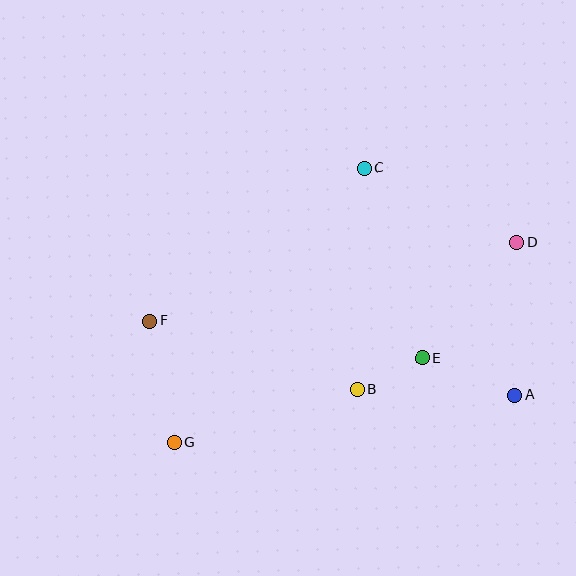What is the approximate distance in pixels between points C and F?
The distance between C and F is approximately 264 pixels.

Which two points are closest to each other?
Points B and E are closest to each other.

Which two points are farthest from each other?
Points D and G are farthest from each other.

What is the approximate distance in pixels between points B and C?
The distance between B and C is approximately 222 pixels.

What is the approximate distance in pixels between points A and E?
The distance between A and E is approximately 100 pixels.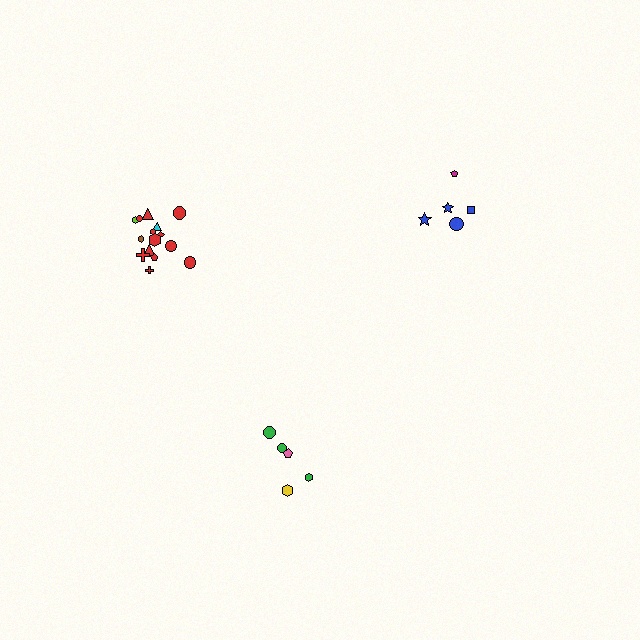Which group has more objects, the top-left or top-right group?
The top-left group.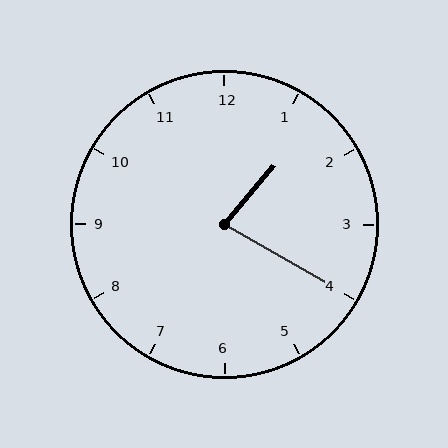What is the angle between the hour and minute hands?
Approximately 80 degrees.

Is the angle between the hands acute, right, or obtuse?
It is acute.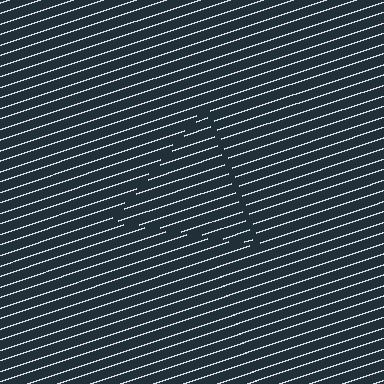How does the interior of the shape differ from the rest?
The interior of the shape contains the same grating, shifted by half a period — the contour is defined by the phase discontinuity where line-ends from the inner and outer gratings abut.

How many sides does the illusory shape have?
3 sides — the line-ends trace a triangle.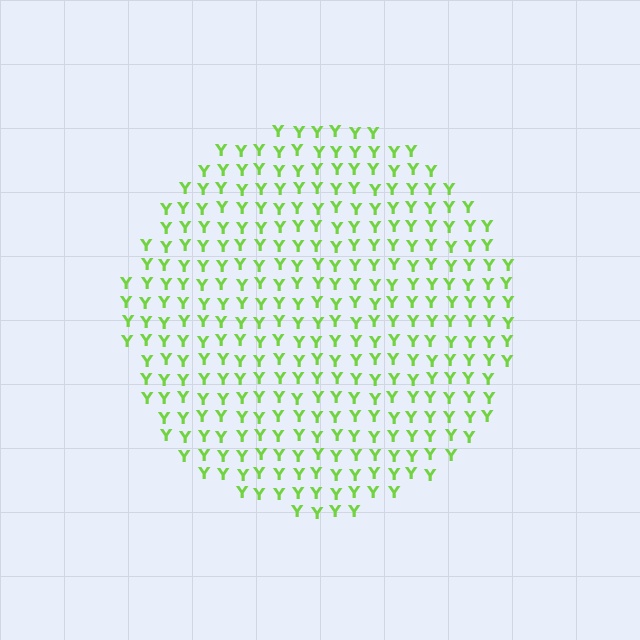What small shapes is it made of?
It is made of small letter Y's.